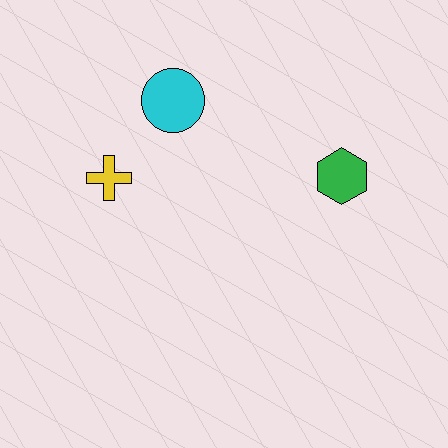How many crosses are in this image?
There is 1 cross.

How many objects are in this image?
There are 3 objects.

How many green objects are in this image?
There is 1 green object.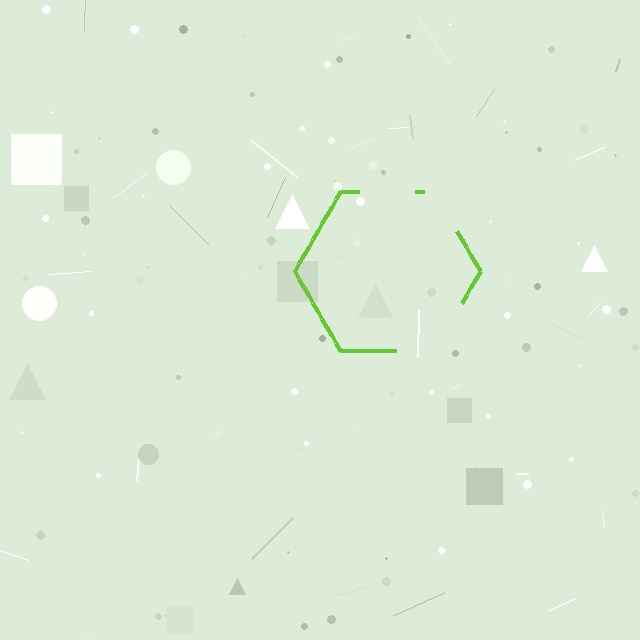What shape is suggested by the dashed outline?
The dashed outline suggests a hexagon.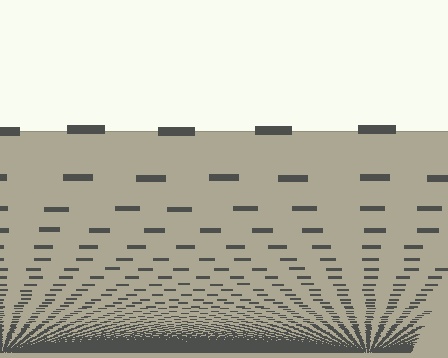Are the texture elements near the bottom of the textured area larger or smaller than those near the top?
Smaller. The gradient is inverted — elements near the bottom are smaller and denser.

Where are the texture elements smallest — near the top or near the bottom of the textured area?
Near the bottom.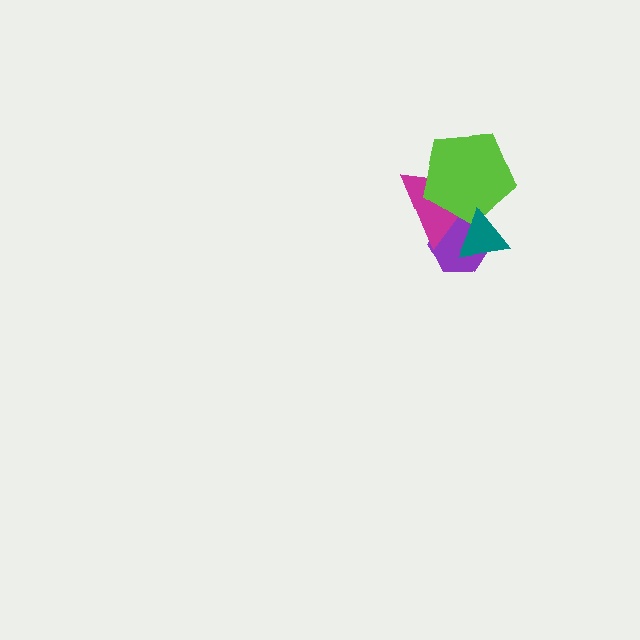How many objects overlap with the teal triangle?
3 objects overlap with the teal triangle.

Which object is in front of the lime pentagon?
The teal triangle is in front of the lime pentagon.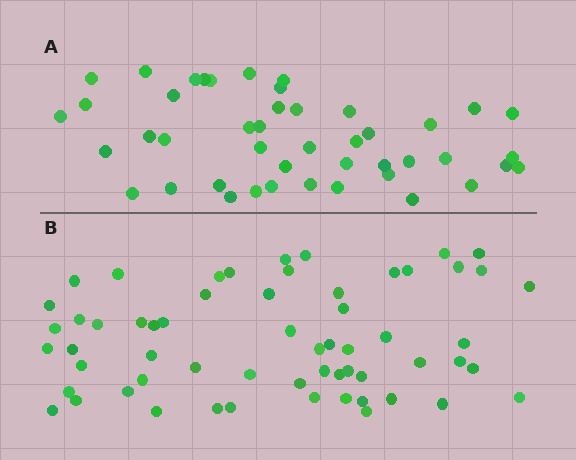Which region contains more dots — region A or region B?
Region B (the bottom region) has more dots.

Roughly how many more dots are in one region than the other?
Region B has approximately 15 more dots than region A.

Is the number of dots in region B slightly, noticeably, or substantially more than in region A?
Region B has noticeably more, but not dramatically so. The ratio is roughly 1.3 to 1.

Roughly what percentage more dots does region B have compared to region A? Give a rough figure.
About 35% more.